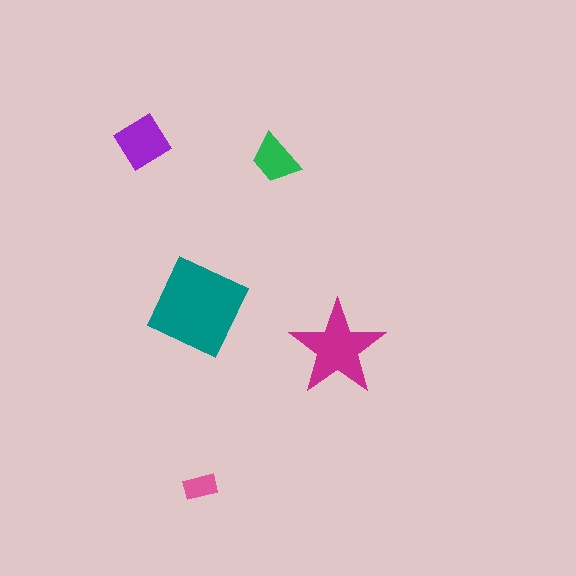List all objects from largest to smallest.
The teal square, the magenta star, the purple diamond, the green trapezoid, the pink rectangle.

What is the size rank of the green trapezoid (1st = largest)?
4th.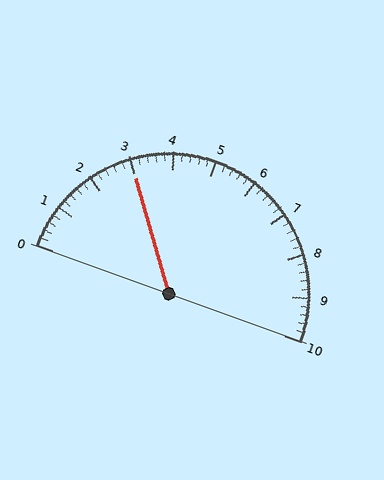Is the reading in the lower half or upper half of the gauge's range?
The reading is in the lower half of the range (0 to 10).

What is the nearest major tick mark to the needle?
The nearest major tick mark is 3.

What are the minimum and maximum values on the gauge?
The gauge ranges from 0 to 10.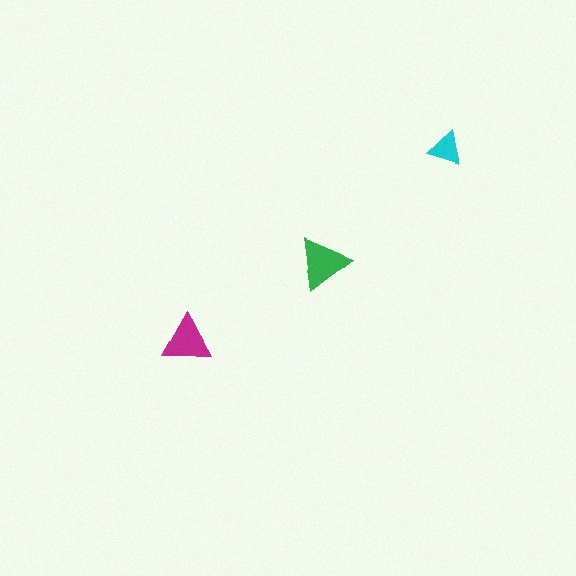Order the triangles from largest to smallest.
the green one, the magenta one, the cyan one.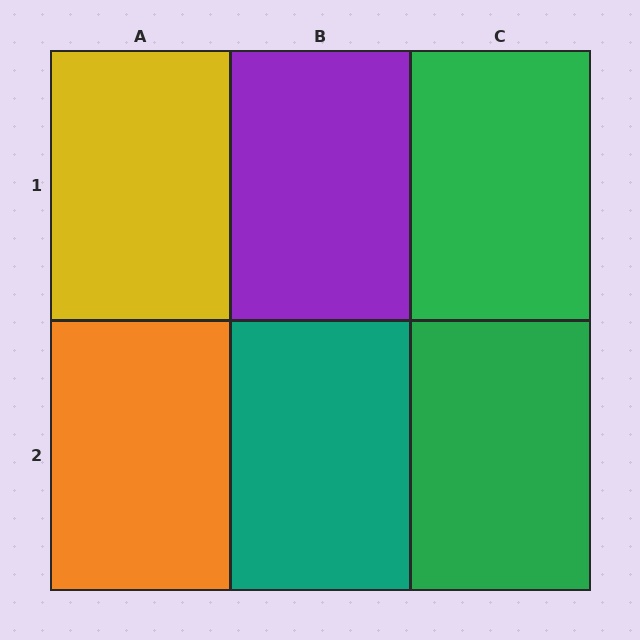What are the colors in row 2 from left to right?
Orange, teal, green.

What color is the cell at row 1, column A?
Yellow.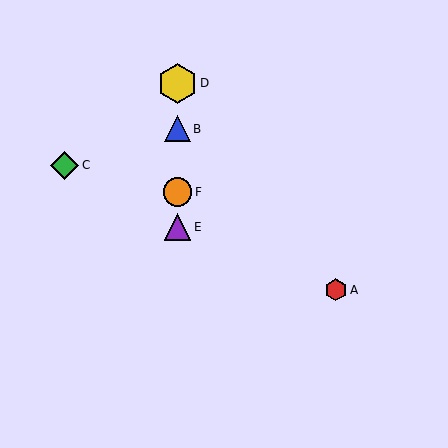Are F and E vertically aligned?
Yes, both are at x≈177.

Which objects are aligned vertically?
Objects B, D, E, F are aligned vertically.